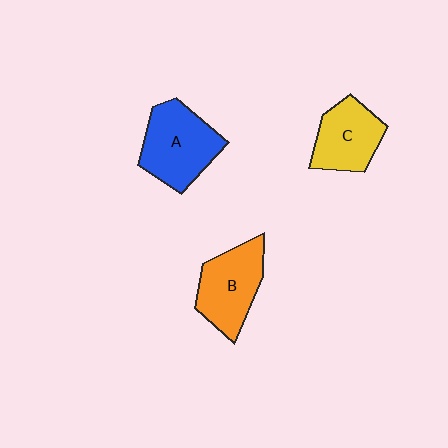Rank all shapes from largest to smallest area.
From largest to smallest: A (blue), B (orange), C (yellow).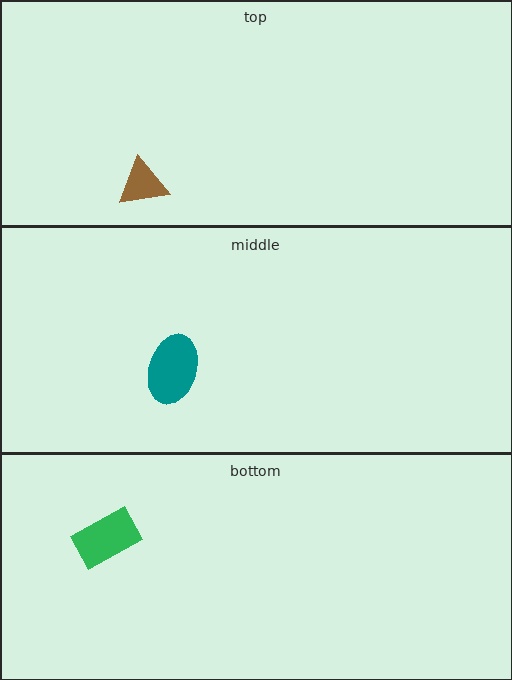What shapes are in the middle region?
The teal ellipse.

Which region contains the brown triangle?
The top region.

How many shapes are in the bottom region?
1.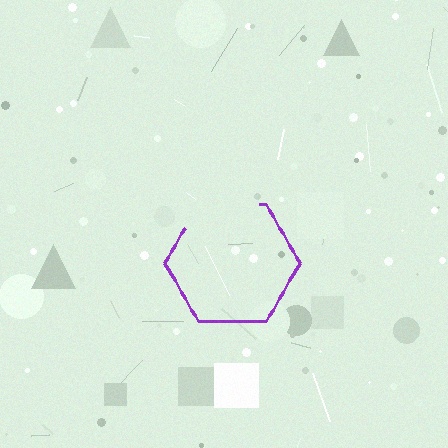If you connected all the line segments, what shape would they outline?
They would outline a hexagon.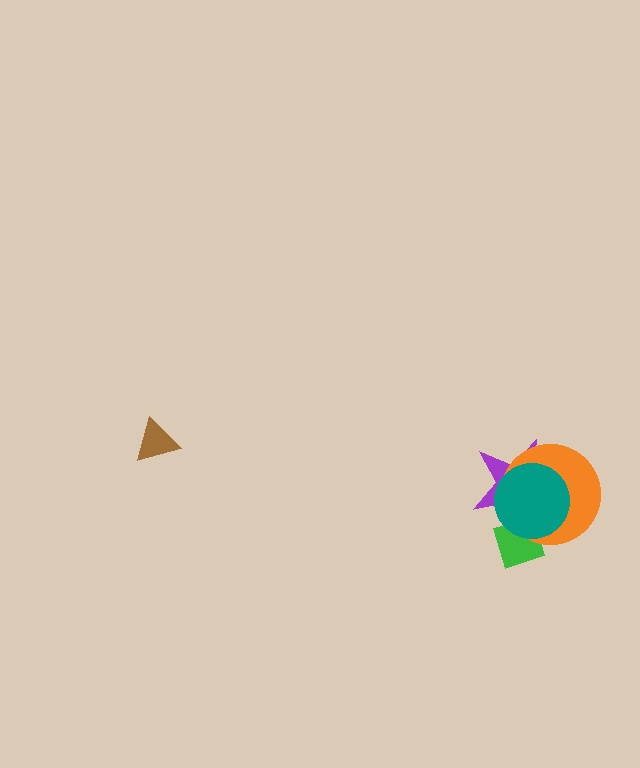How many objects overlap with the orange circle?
3 objects overlap with the orange circle.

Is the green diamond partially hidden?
Yes, it is partially covered by another shape.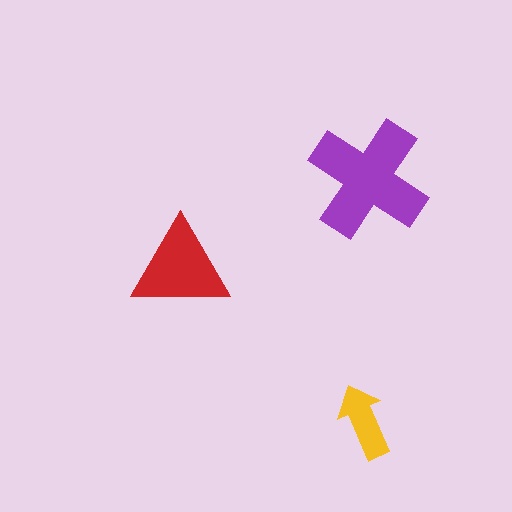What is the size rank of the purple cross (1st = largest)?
1st.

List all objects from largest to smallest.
The purple cross, the red triangle, the yellow arrow.